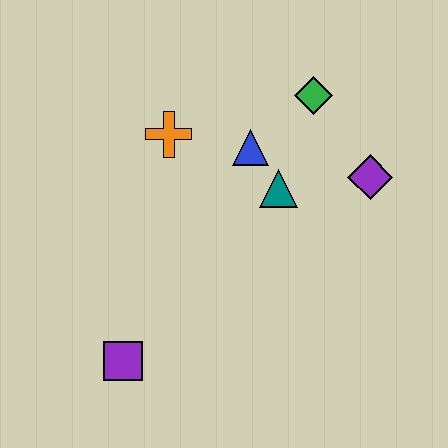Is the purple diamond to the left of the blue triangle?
No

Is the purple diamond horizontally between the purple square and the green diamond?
No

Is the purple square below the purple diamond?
Yes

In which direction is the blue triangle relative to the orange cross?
The blue triangle is to the right of the orange cross.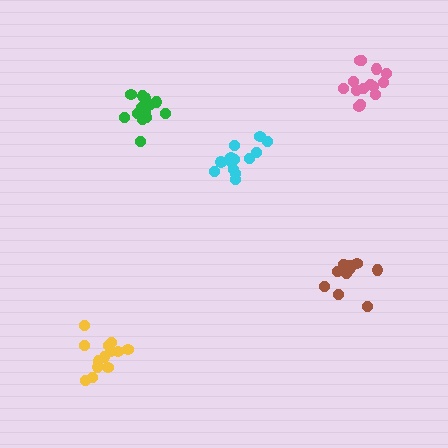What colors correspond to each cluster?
The clusters are colored: pink, cyan, yellow, green, brown.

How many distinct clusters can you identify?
There are 5 distinct clusters.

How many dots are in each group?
Group 1: 14 dots, Group 2: 13 dots, Group 3: 13 dots, Group 4: 14 dots, Group 5: 10 dots (64 total).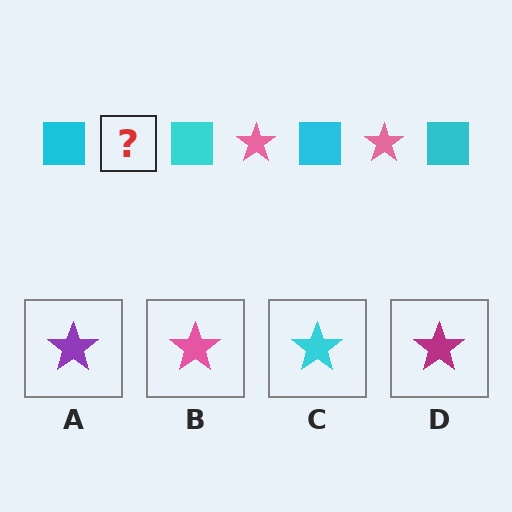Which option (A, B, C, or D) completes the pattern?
B.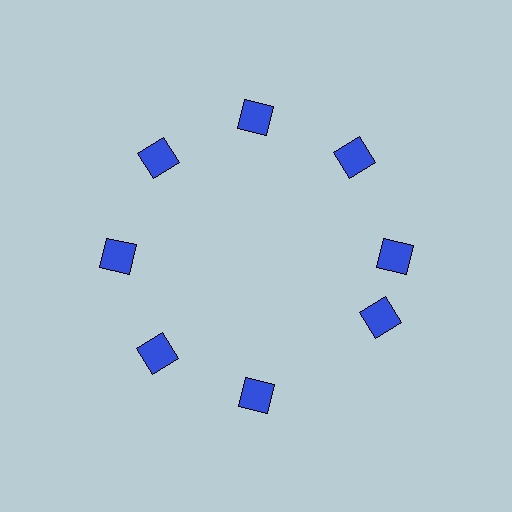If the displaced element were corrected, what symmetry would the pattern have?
It would have 8-fold rotational symmetry — the pattern would map onto itself every 45 degrees.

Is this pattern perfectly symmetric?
No. The 8 blue diamonds are arranged in a ring, but one element near the 4 o'clock position is rotated out of alignment along the ring, breaking the 8-fold rotational symmetry.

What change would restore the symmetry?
The symmetry would be restored by rotating it back into even spacing with its neighbors so that all 8 diamonds sit at equal angles and equal distance from the center.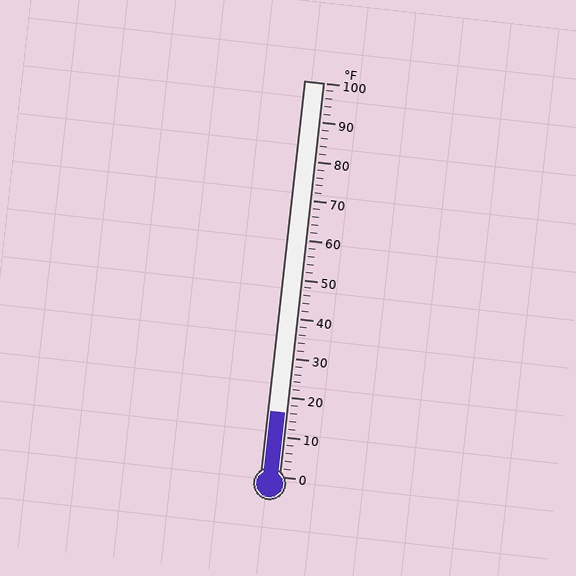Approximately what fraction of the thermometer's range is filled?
The thermometer is filled to approximately 15% of its range.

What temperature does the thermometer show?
The thermometer shows approximately 16°F.